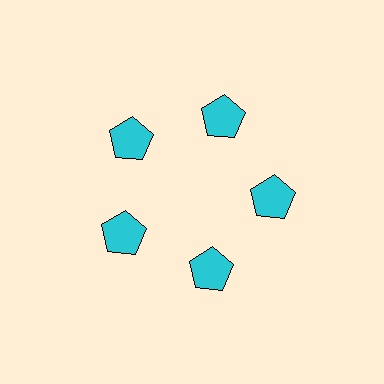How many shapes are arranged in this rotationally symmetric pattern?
There are 5 shapes, arranged in 5 groups of 1.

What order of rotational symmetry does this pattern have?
This pattern has 5-fold rotational symmetry.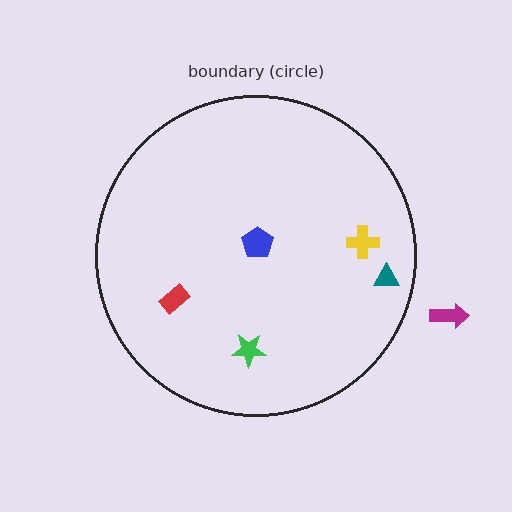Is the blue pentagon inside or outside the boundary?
Inside.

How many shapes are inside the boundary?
5 inside, 1 outside.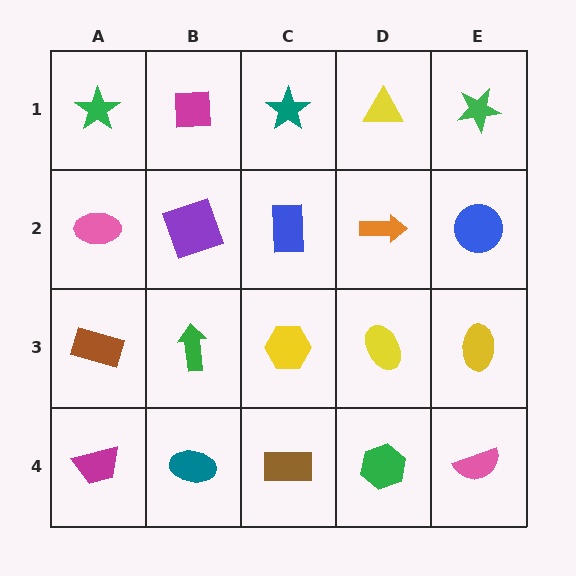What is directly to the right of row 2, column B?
A blue rectangle.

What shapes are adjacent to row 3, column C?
A blue rectangle (row 2, column C), a brown rectangle (row 4, column C), a green arrow (row 3, column B), a yellow ellipse (row 3, column D).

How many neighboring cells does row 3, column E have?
3.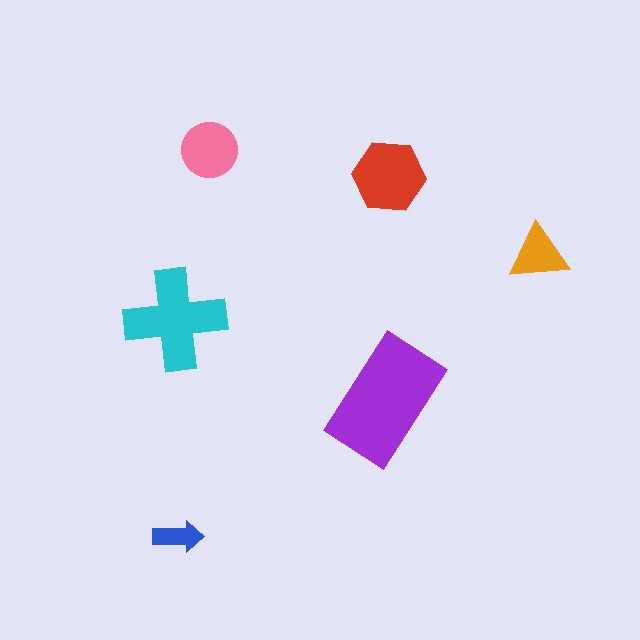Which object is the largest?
The purple rectangle.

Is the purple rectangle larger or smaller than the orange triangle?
Larger.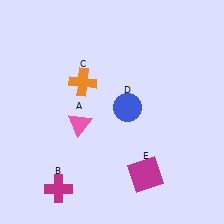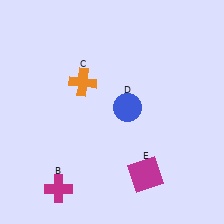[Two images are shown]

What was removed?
The pink triangle (A) was removed in Image 2.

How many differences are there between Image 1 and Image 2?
There is 1 difference between the two images.